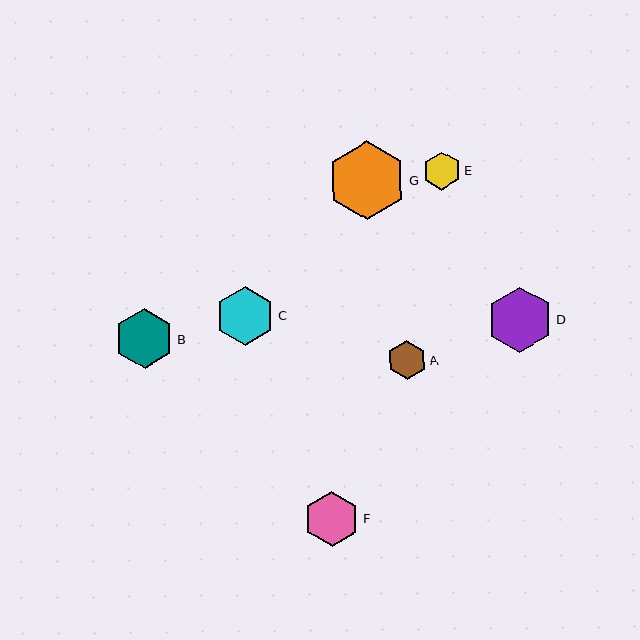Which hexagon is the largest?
Hexagon G is the largest with a size of approximately 78 pixels.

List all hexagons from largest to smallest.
From largest to smallest: G, D, B, C, F, A, E.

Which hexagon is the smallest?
Hexagon E is the smallest with a size of approximately 38 pixels.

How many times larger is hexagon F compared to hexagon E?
Hexagon F is approximately 1.5 times the size of hexagon E.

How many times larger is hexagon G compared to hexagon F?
Hexagon G is approximately 1.4 times the size of hexagon F.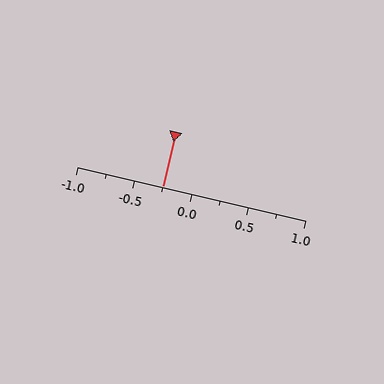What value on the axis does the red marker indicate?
The marker indicates approximately -0.25.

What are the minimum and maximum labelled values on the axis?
The axis runs from -1.0 to 1.0.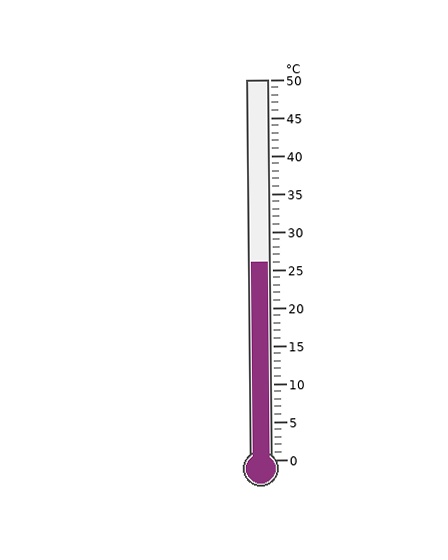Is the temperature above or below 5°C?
The temperature is above 5°C.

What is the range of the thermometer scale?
The thermometer scale ranges from 0°C to 50°C.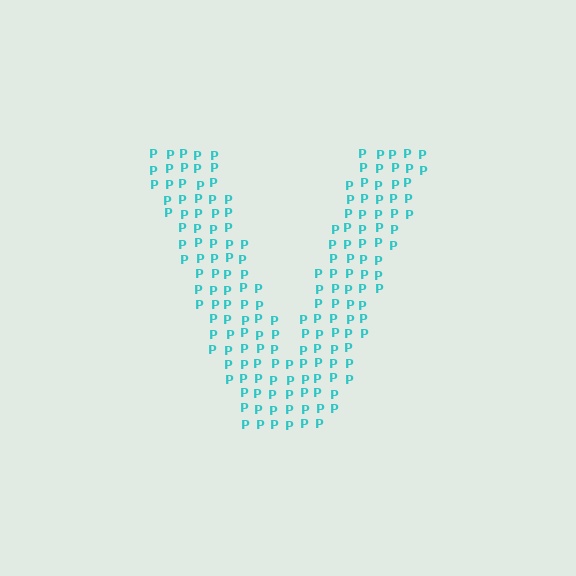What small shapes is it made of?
It is made of small letter P's.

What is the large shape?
The large shape is the letter V.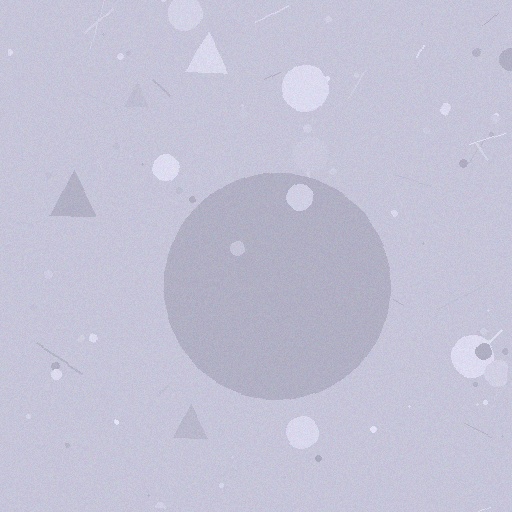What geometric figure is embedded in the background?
A circle is embedded in the background.